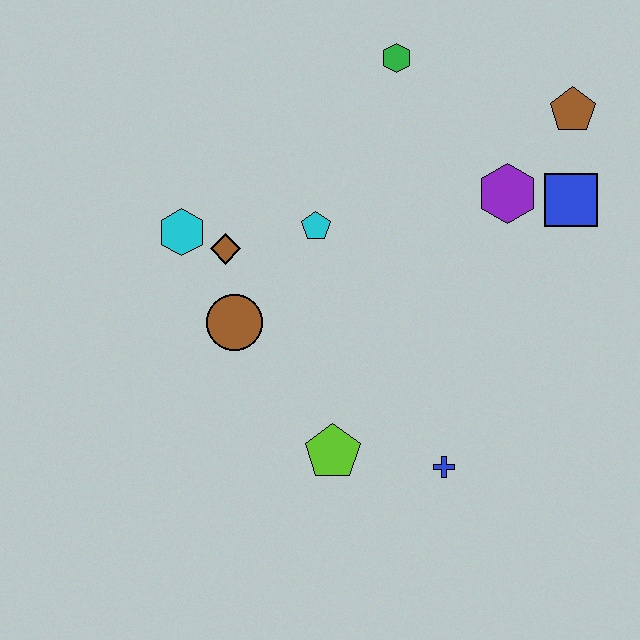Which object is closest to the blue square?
The purple hexagon is closest to the blue square.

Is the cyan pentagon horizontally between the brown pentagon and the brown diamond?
Yes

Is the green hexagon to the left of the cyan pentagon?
No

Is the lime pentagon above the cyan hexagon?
No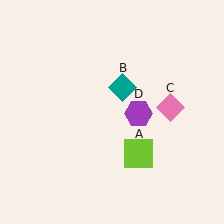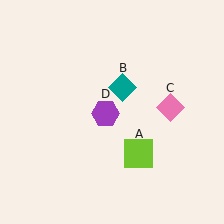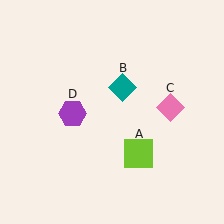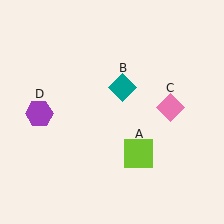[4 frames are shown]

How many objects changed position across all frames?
1 object changed position: purple hexagon (object D).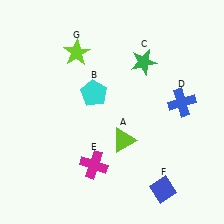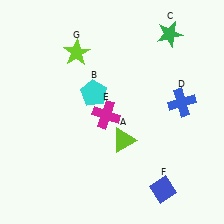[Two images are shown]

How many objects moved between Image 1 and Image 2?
2 objects moved between the two images.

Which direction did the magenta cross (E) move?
The magenta cross (E) moved up.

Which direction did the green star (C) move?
The green star (C) moved up.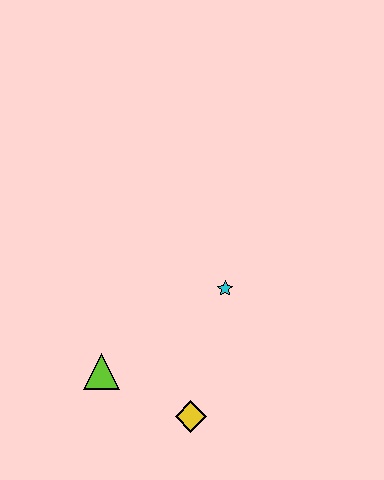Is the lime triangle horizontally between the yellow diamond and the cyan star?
No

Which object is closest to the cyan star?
The yellow diamond is closest to the cyan star.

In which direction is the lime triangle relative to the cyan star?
The lime triangle is to the left of the cyan star.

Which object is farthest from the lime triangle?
The cyan star is farthest from the lime triangle.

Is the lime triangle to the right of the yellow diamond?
No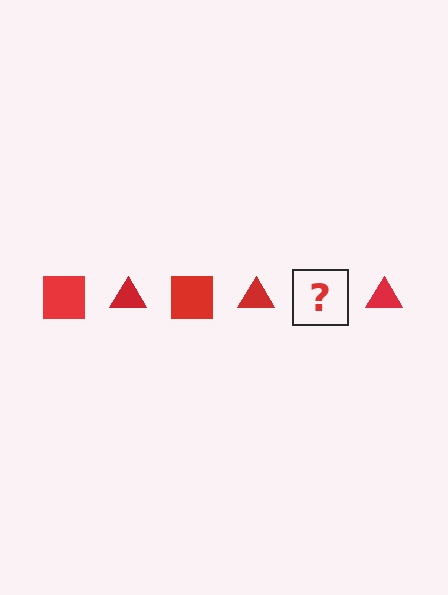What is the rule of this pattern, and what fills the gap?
The rule is that the pattern cycles through square, triangle shapes in red. The gap should be filled with a red square.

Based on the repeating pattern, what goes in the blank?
The blank should be a red square.